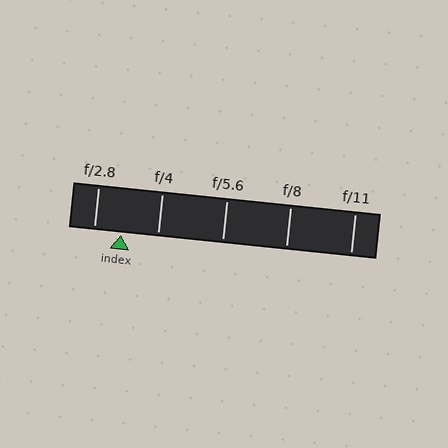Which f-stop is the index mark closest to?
The index mark is closest to f/2.8.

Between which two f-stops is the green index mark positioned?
The index mark is between f/2.8 and f/4.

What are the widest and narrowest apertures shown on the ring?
The widest aperture shown is f/2.8 and the narrowest is f/11.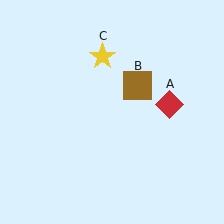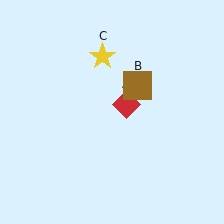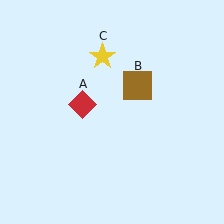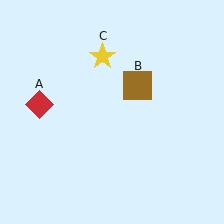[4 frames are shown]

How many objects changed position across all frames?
1 object changed position: red diamond (object A).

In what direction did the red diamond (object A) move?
The red diamond (object A) moved left.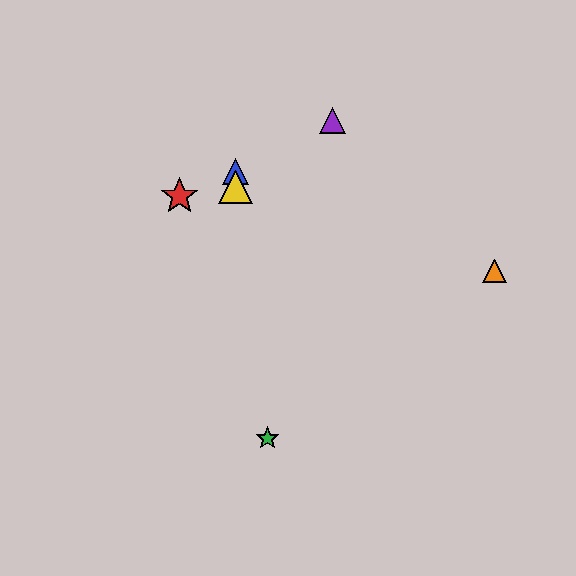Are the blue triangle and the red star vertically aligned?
No, the blue triangle is at x≈235 and the red star is at x≈180.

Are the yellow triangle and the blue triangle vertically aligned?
Yes, both are at x≈235.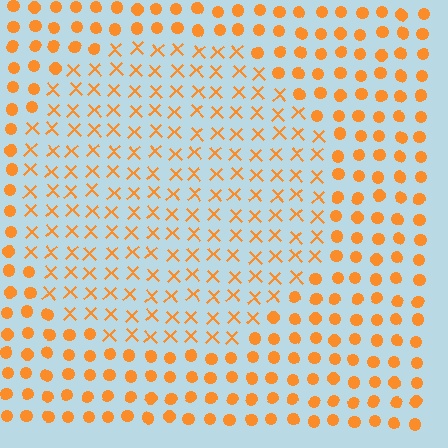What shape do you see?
I see a circle.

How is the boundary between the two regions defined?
The boundary is defined by a change in element shape: X marks inside vs. circles outside. All elements share the same color and spacing.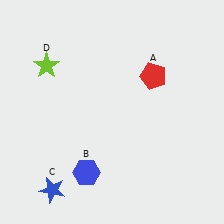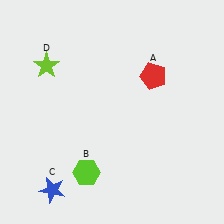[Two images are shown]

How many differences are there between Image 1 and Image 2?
There is 1 difference between the two images.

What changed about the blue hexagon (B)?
In Image 1, B is blue. In Image 2, it changed to lime.